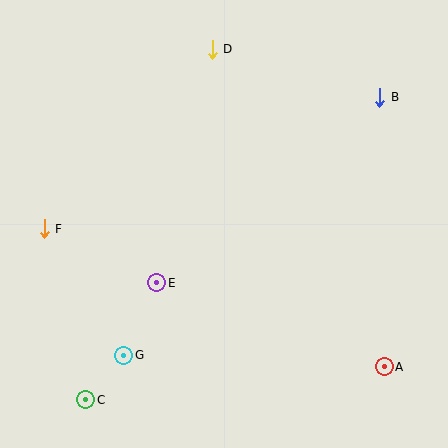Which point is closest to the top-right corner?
Point B is closest to the top-right corner.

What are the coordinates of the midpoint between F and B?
The midpoint between F and B is at (212, 163).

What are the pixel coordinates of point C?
Point C is at (86, 400).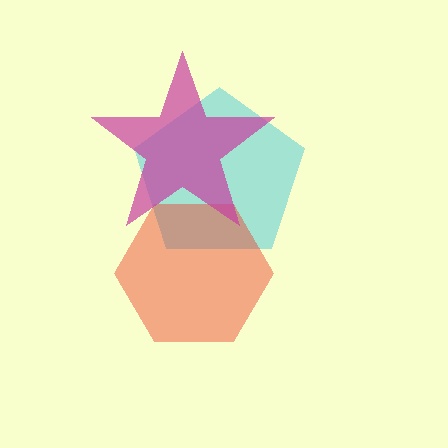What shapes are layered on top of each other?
The layered shapes are: a cyan pentagon, a red hexagon, a magenta star.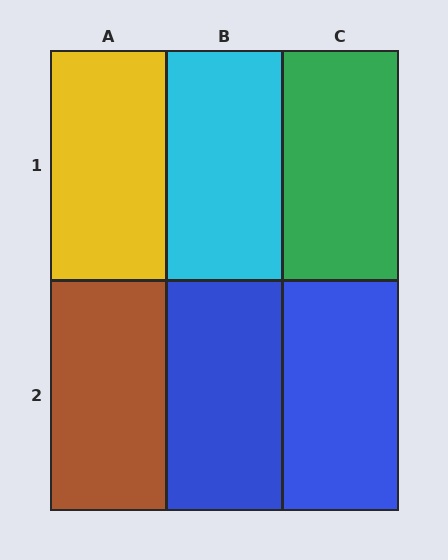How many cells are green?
1 cell is green.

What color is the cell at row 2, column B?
Blue.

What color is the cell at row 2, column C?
Blue.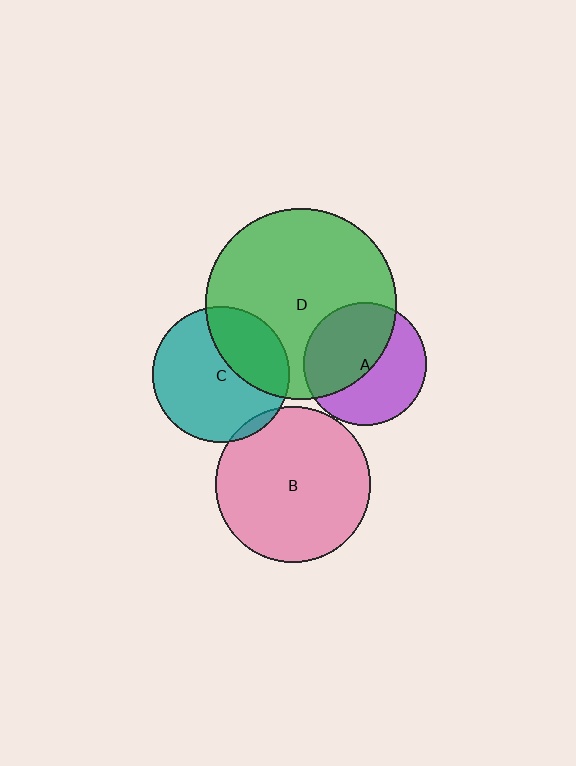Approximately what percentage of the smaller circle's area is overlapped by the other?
Approximately 5%.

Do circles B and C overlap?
Yes.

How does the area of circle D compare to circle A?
Approximately 2.4 times.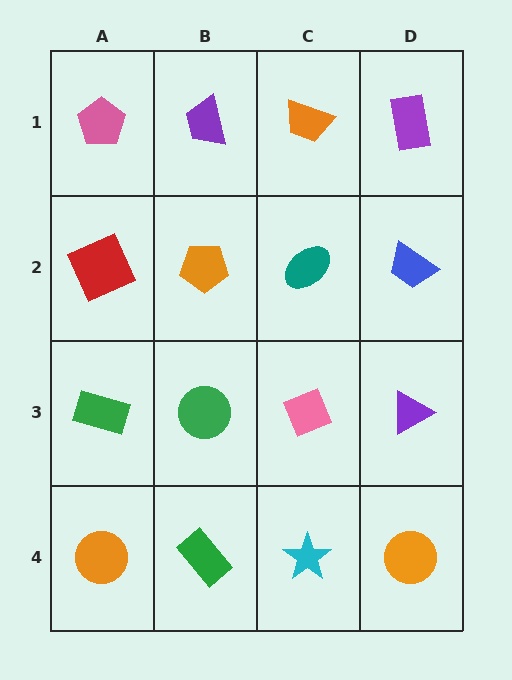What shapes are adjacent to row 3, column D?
A blue trapezoid (row 2, column D), an orange circle (row 4, column D), a pink diamond (row 3, column C).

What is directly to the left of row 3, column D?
A pink diamond.